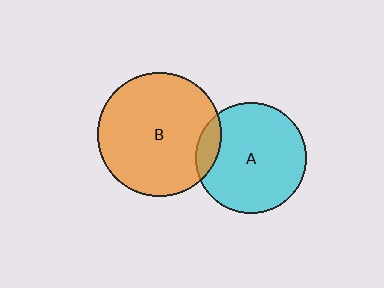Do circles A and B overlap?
Yes.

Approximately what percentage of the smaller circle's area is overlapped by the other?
Approximately 10%.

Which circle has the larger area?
Circle B (orange).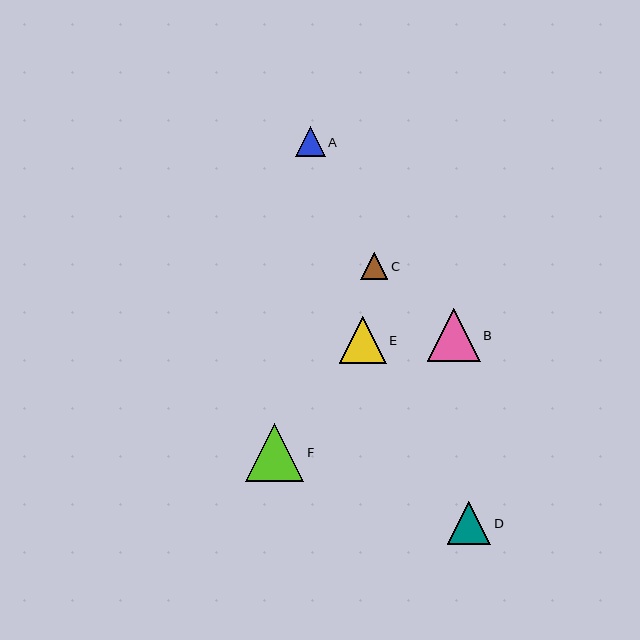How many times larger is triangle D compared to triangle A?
Triangle D is approximately 1.5 times the size of triangle A.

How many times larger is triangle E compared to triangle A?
Triangle E is approximately 1.6 times the size of triangle A.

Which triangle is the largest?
Triangle F is the largest with a size of approximately 58 pixels.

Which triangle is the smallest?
Triangle C is the smallest with a size of approximately 27 pixels.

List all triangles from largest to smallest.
From largest to smallest: F, B, E, D, A, C.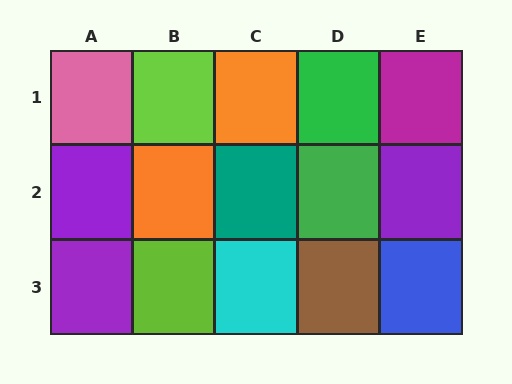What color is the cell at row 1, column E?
Magenta.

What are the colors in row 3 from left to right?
Purple, lime, cyan, brown, blue.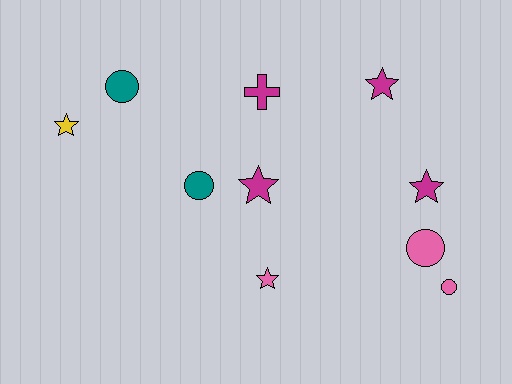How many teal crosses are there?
There are no teal crosses.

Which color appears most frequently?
Magenta, with 4 objects.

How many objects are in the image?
There are 10 objects.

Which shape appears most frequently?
Star, with 5 objects.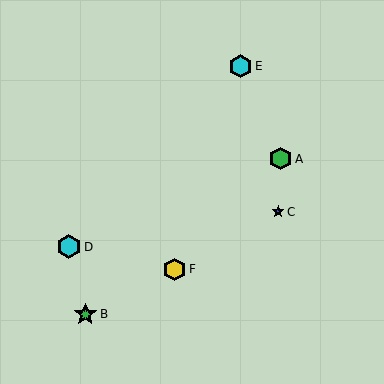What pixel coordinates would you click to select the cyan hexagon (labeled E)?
Click at (241, 66) to select the cyan hexagon E.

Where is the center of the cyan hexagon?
The center of the cyan hexagon is at (241, 66).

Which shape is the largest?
The cyan hexagon (labeled D) is the largest.